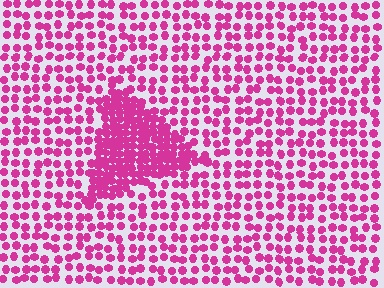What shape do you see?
I see a triangle.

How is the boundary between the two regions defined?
The boundary is defined by a change in element density (approximately 2.4x ratio). All elements are the same color, size, and shape.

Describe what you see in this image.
The image contains small magenta elements arranged at two different densities. A triangle-shaped region is visible where the elements are more densely packed than the surrounding area.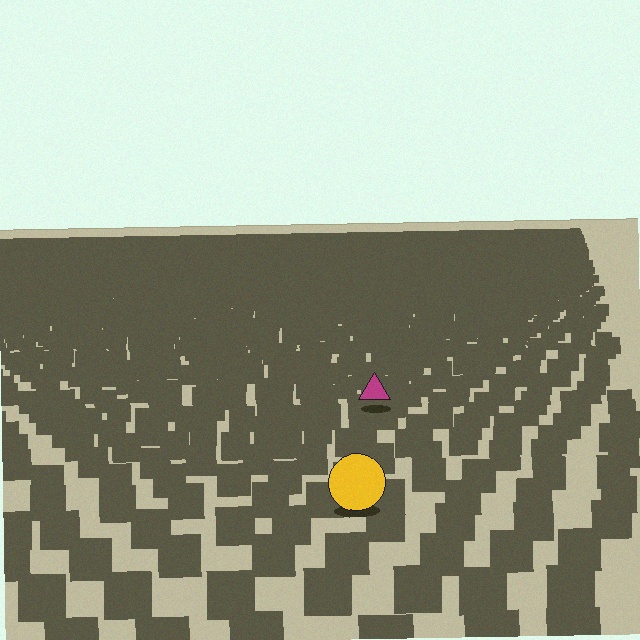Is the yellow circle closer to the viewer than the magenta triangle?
Yes. The yellow circle is closer — you can tell from the texture gradient: the ground texture is coarser near it.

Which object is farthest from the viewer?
The magenta triangle is farthest from the viewer. It appears smaller and the ground texture around it is denser.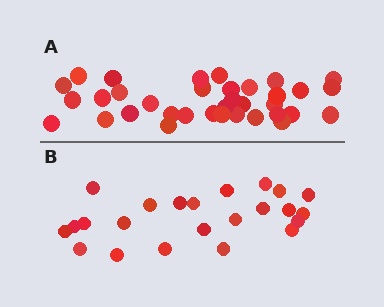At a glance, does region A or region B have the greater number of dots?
Region A (the top region) has more dots.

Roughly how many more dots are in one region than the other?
Region A has roughly 12 or so more dots than region B.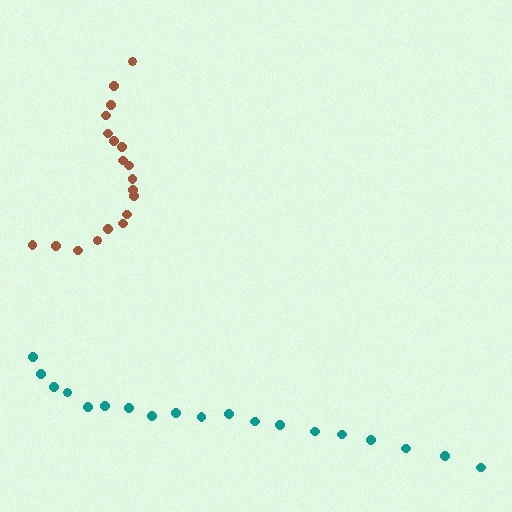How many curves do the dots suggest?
There are 2 distinct paths.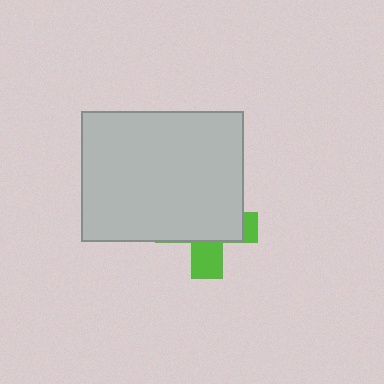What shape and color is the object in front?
The object in front is a light gray rectangle.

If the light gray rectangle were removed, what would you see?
You would see the complete lime cross.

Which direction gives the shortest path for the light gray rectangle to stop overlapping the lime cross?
Moving up gives the shortest separation.